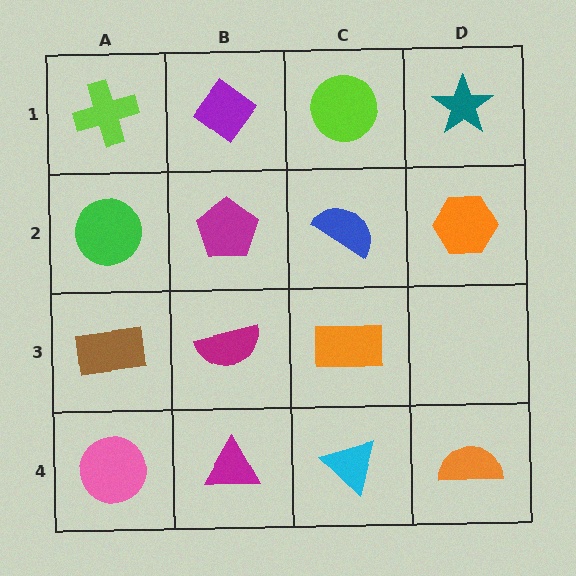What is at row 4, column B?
A magenta triangle.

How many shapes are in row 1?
4 shapes.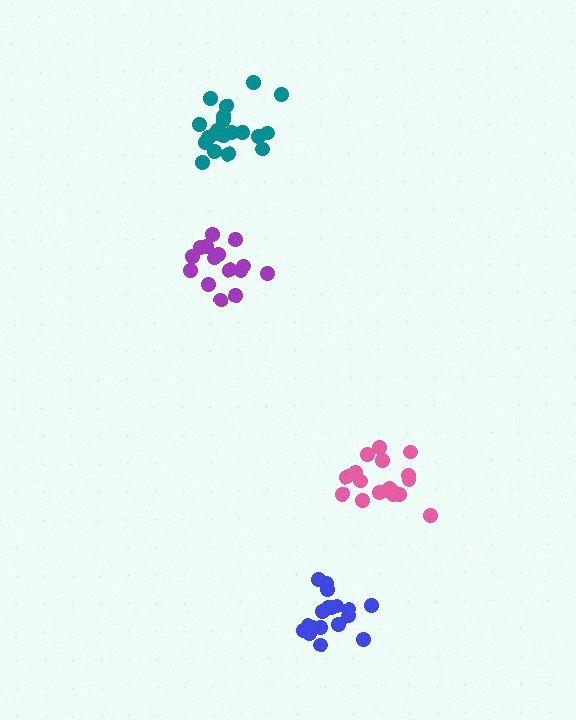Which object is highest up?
The teal cluster is topmost.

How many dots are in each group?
Group 1: 16 dots, Group 2: 21 dots, Group 3: 18 dots, Group 4: 18 dots (73 total).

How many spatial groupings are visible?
There are 4 spatial groupings.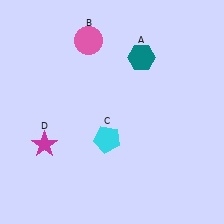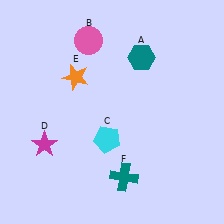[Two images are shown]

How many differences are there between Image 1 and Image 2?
There are 2 differences between the two images.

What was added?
An orange star (E), a teal cross (F) were added in Image 2.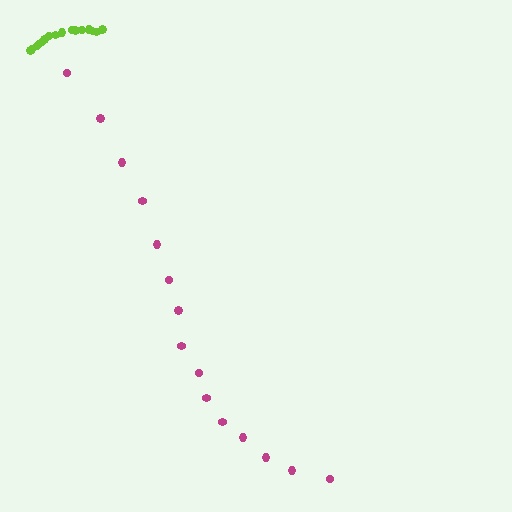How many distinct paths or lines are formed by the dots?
There are 2 distinct paths.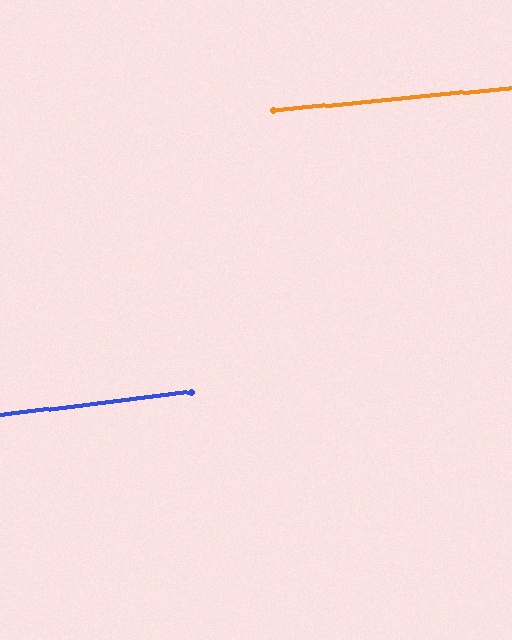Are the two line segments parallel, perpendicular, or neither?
Parallel — their directions differ by only 1.3°.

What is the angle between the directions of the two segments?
Approximately 1 degree.